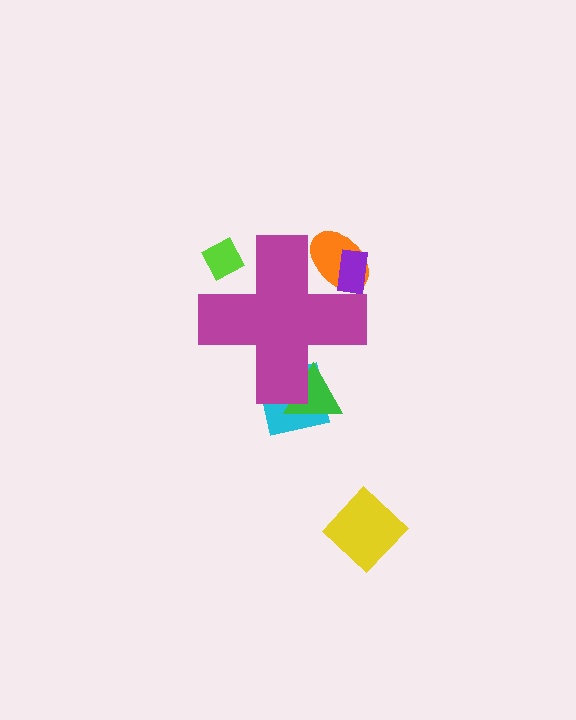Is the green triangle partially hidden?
Yes, the green triangle is partially hidden behind the magenta cross.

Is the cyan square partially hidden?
Yes, the cyan square is partially hidden behind the magenta cross.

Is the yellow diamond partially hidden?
No, the yellow diamond is fully visible.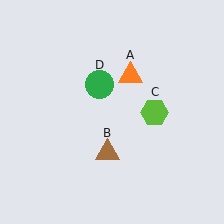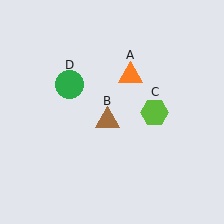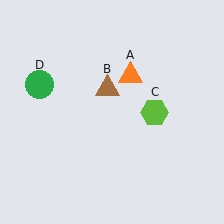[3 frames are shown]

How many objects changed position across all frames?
2 objects changed position: brown triangle (object B), green circle (object D).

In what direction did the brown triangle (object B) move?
The brown triangle (object B) moved up.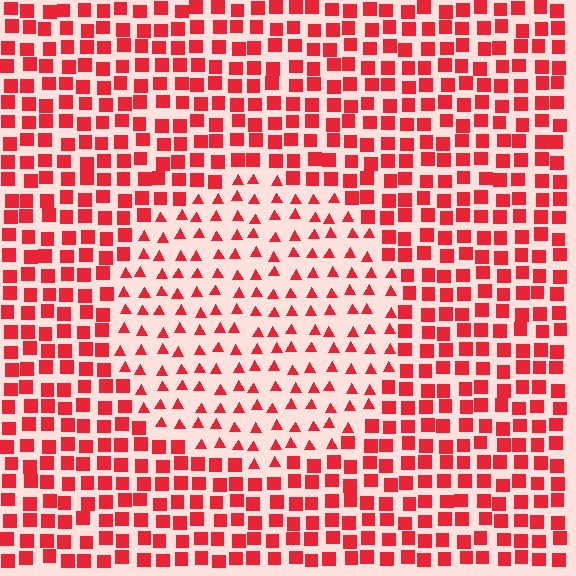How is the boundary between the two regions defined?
The boundary is defined by a change in element shape: triangles inside vs. squares outside. All elements share the same color and spacing.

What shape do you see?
I see a circle.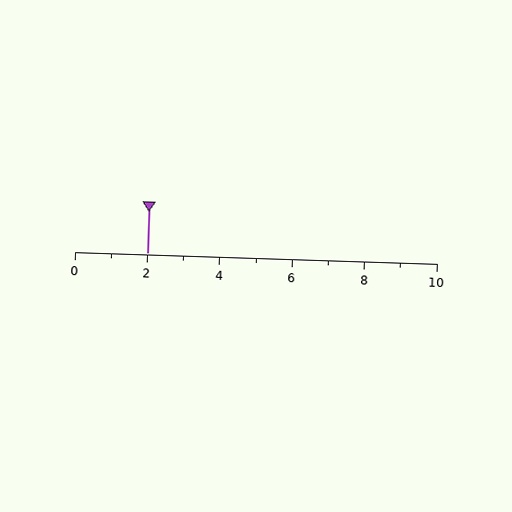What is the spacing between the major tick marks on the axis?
The major ticks are spaced 2 apart.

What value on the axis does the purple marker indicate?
The marker indicates approximately 2.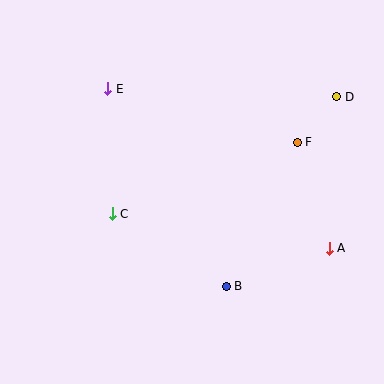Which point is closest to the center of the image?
Point C at (112, 214) is closest to the center.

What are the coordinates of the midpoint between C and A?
The midpoint between C and A is at (221, 231).